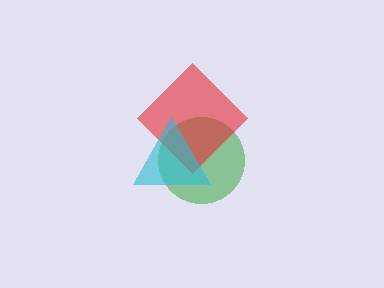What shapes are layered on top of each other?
The layered shapes are: a green circle, a red diamond, a cyan triangle.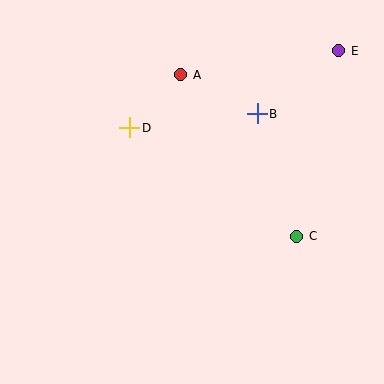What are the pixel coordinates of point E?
Point E is at (339, 51).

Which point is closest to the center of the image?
Point D at (130, 128) is closest to the center.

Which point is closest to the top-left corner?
Point D is closest to the top-left corner.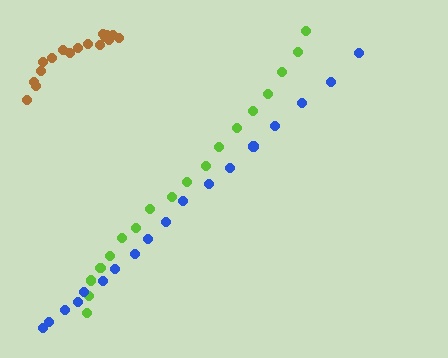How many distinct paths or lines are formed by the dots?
There are 3 distinct paths.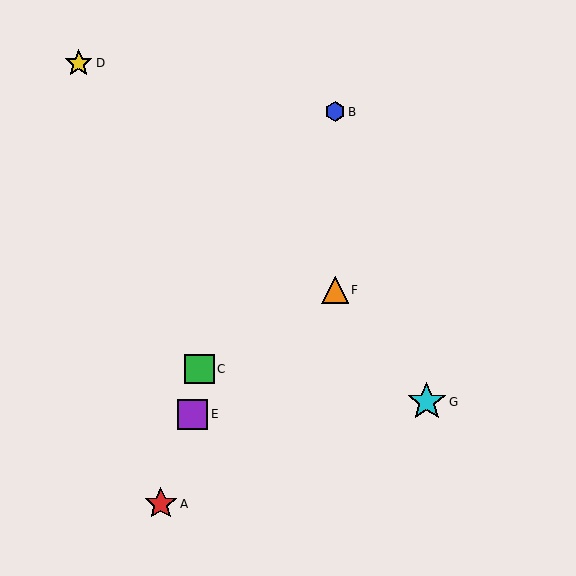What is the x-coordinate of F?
Object F is at x≈335.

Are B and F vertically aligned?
Yes, both are at x≈335.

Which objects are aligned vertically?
Objects B, F are aligned vertically.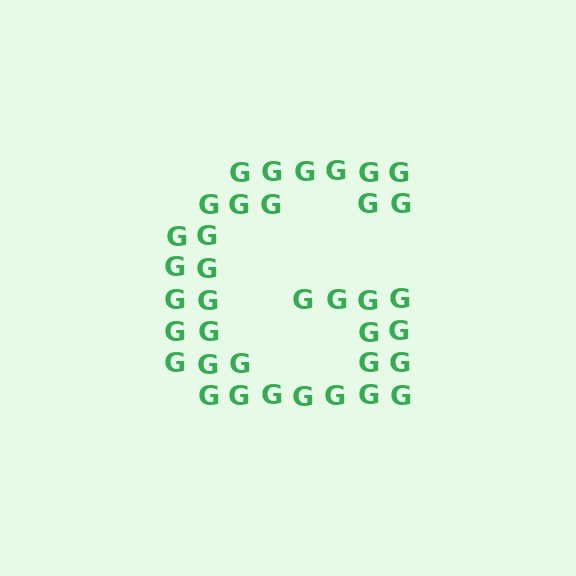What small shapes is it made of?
It is made of small letter G's.